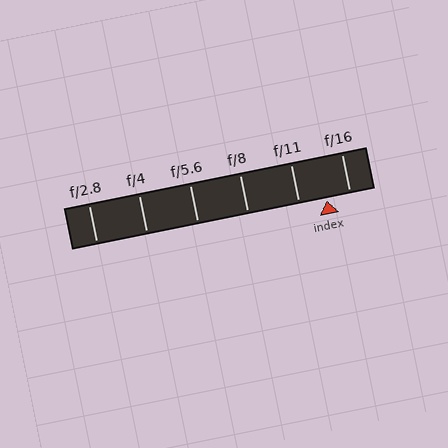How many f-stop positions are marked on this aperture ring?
There are 6 f-stop positions marked.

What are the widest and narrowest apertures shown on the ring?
The widest aperture shown is f/2.8 and the narrowest is f/16.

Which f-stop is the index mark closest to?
The index mark is closest to f/16.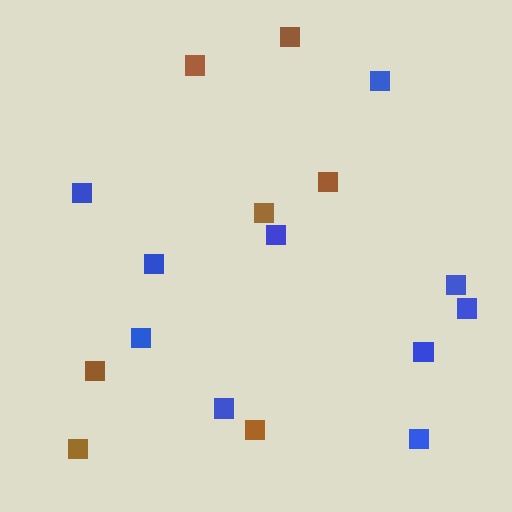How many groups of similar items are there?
There are 2 groups: one group of brown squares (7) and one group of blue squares (10).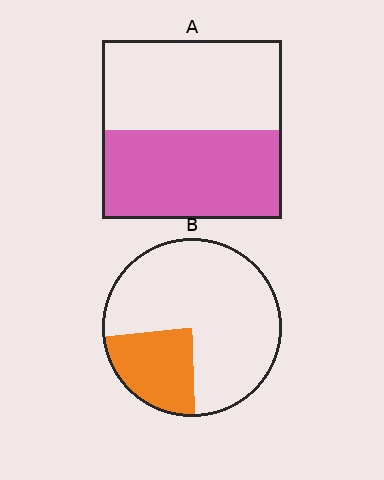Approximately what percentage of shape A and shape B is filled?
A is approximately 50% and B is approximately 25%.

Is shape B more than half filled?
No.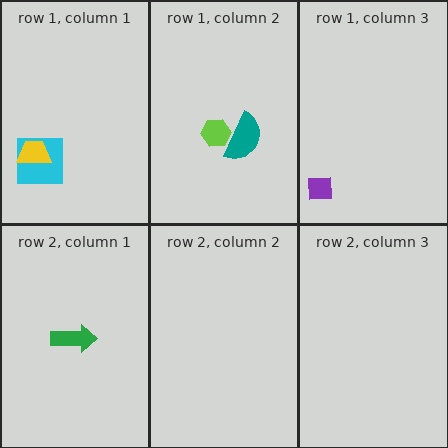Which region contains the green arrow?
The row 2, column 1 region.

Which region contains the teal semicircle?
The row 1, column 2 region.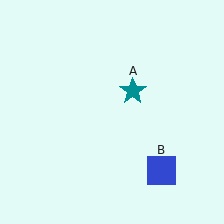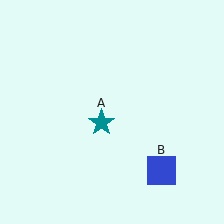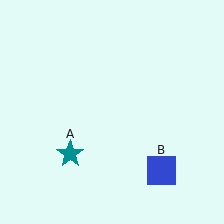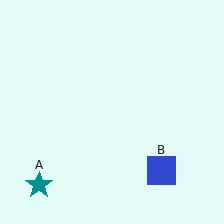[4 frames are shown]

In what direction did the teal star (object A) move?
The teal star (object A) moved down and to the left.